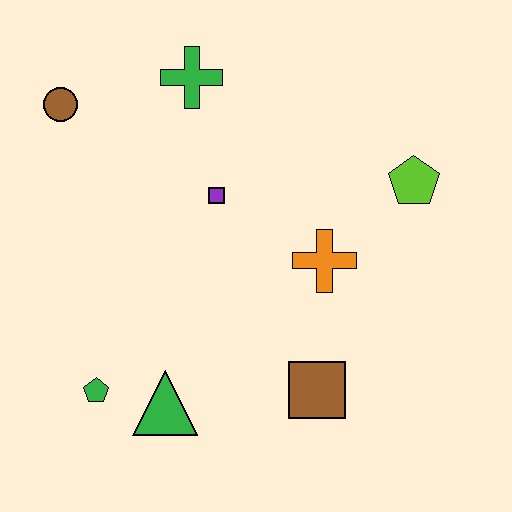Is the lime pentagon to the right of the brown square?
Yes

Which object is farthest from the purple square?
The green pentagon is farthest from the purple square.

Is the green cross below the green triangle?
No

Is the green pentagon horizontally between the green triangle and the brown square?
No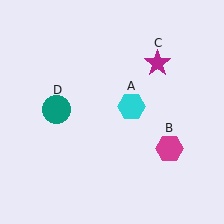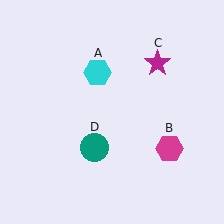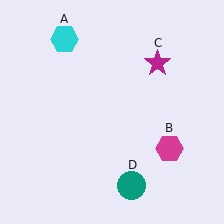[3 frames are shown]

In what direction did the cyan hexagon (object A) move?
The cyan hexagon (object A) moved up and to the left.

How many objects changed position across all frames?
2 objects changed position: cyan hexagon (object A), teal circle (object D).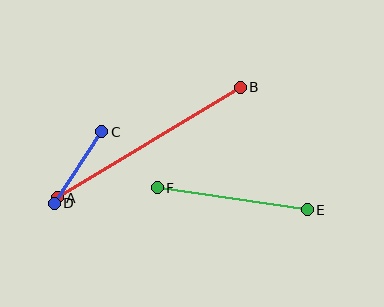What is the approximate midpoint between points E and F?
The midpoint is at approximately (232, 199) pixels.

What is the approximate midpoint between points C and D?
The midpoint is at approximately (78, 167) pixels.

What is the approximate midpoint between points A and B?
The midpoint is at approximately (149, 142) pixels.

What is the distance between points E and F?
The distance is approximately 151 pixels.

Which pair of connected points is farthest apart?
Points A and B are farthest apart.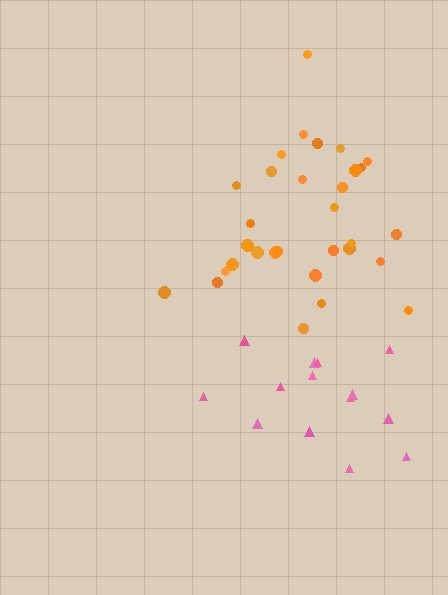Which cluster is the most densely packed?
Orange.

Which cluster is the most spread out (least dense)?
Pink.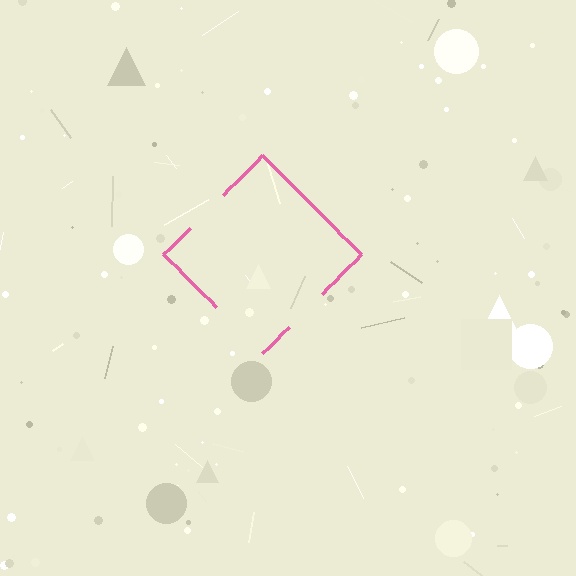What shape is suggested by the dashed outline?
The dashed outline suggests a diamond.